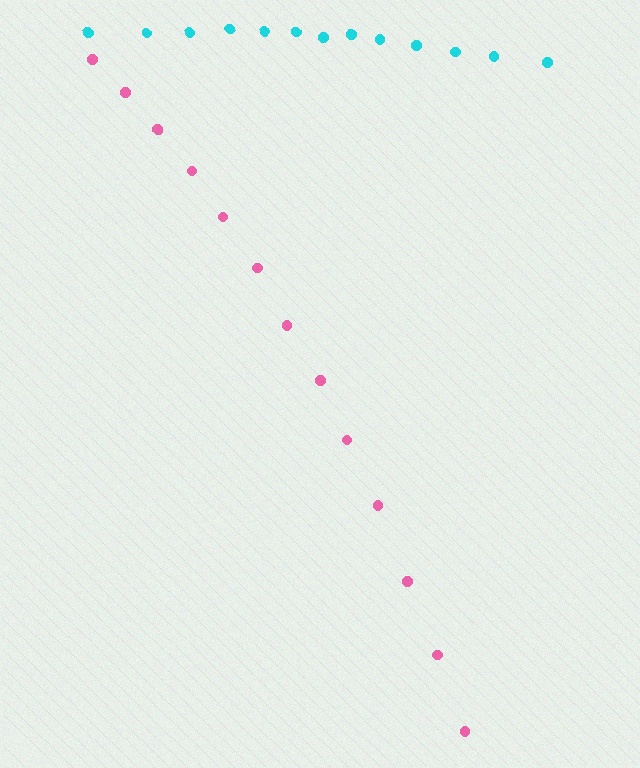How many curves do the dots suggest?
There are 2 distinct paths.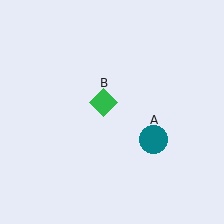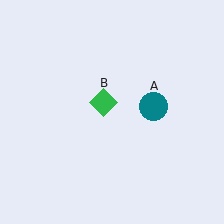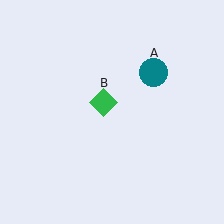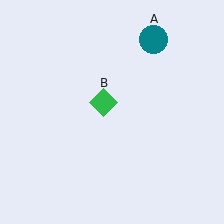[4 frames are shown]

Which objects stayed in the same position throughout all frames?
Green diamond (object B) remained stationary.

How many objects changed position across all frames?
1 object changed position: teal circle (object A).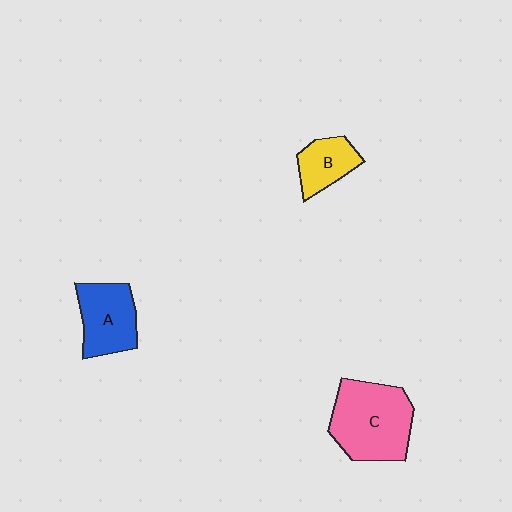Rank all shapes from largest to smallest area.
From largest to smallest: C (pink), A (blue), B (yellow).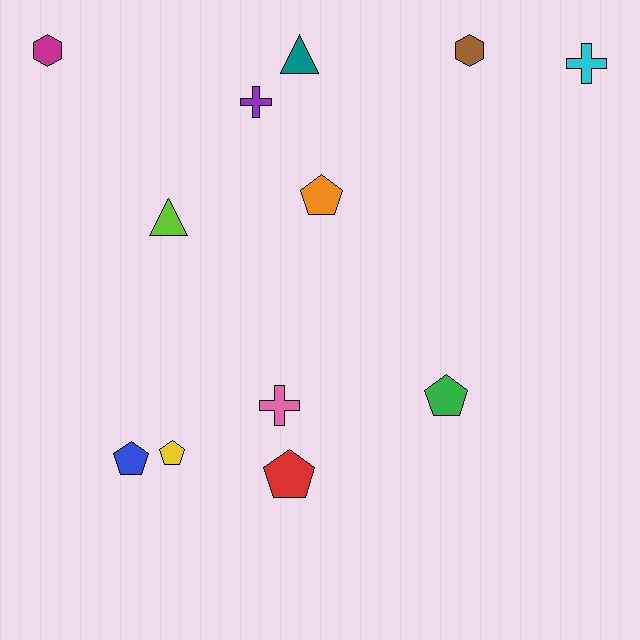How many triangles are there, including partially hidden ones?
There are 2 triangles.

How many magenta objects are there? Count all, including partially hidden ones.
There is 1 magenta object.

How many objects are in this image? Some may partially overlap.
There are 12 objects.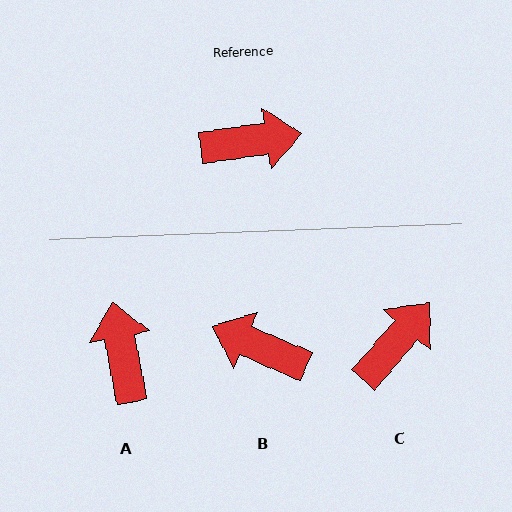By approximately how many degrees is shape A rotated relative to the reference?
Approximately 93 degrees counter-clockwise.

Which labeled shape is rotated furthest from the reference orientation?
B, about 148 degrees away.